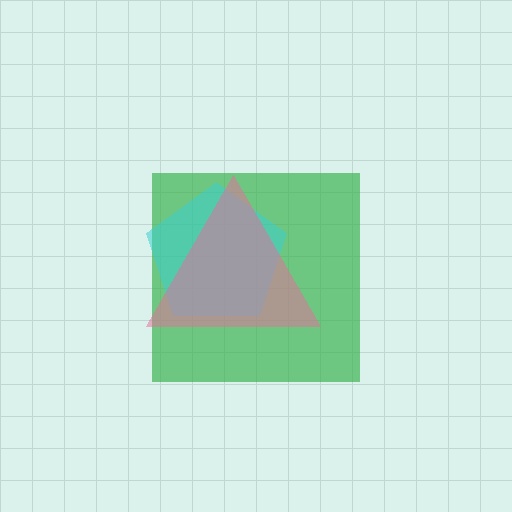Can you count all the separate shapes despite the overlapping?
Yes, there are 3 separate shapes.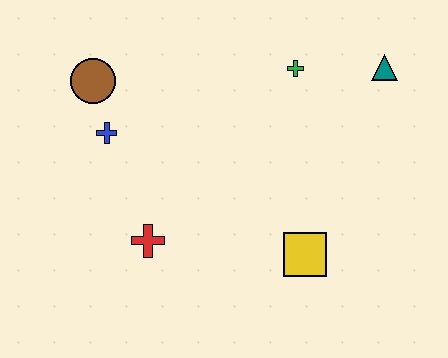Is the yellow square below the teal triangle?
Yes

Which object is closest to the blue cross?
The brown circle is closest to the blue cross.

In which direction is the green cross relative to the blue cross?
The green cross is to the right of the blue cross.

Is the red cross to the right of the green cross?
No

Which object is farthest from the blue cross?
The teal triangle is farthest from the blue cross.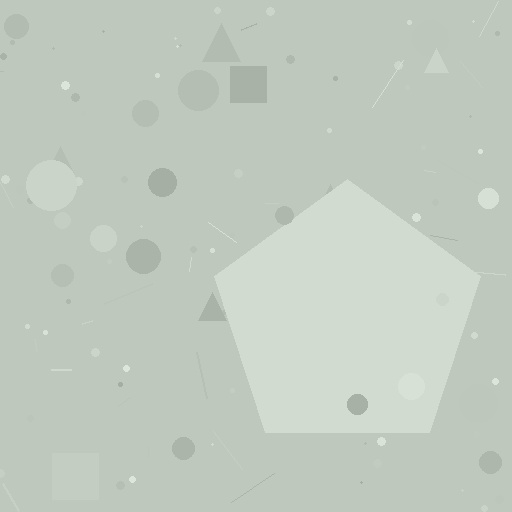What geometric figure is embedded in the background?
A pentagon is embedded in the background.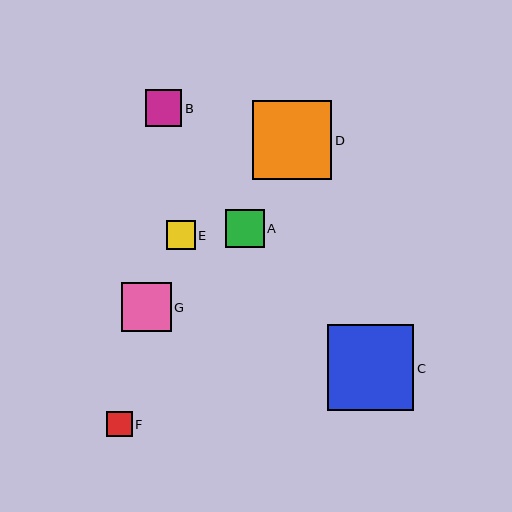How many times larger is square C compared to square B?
Square C is approximately 2.3 times the size of square B.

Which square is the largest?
Square C is the largest with a size of approximately 86 pixels.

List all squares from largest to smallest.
From largest to smallest: C, D, G, A, B, E, F.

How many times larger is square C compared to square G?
Square C is approximately 1.7 times the size of square G.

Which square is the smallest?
Square F is the smallest with a size of approximately 25 pixels.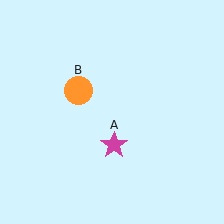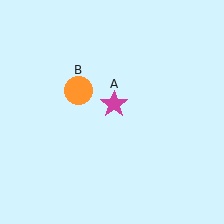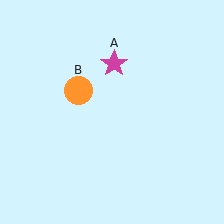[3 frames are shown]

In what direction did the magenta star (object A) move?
The magenta star (object A) moved up.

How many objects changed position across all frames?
1 object changed position: magenta star (object A).